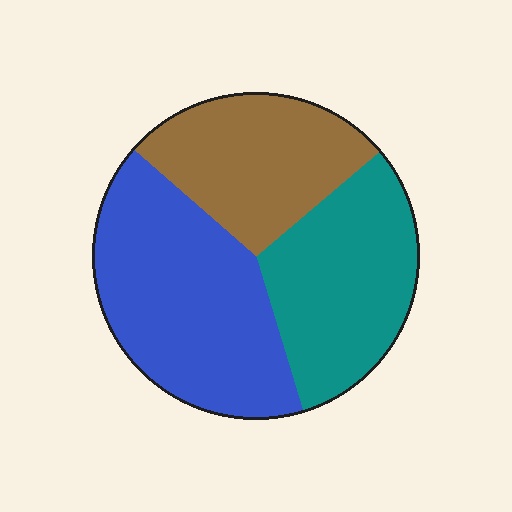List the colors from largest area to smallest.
From largest to smallest: blue, teal, brown.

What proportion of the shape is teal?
Teal takes up between a sixth and a third of the shape.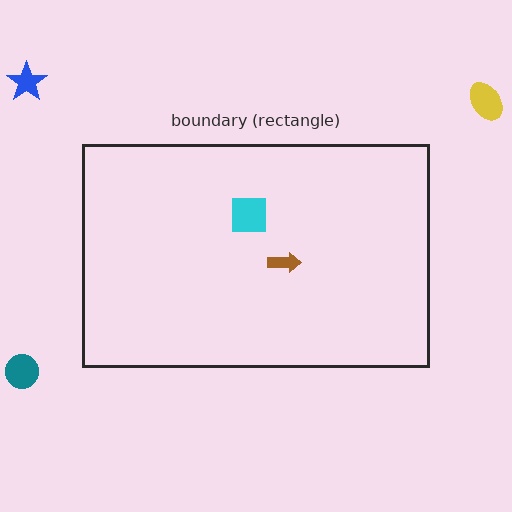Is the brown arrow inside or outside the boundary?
Inside.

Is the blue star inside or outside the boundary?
Outside.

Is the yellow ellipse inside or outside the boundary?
Outside.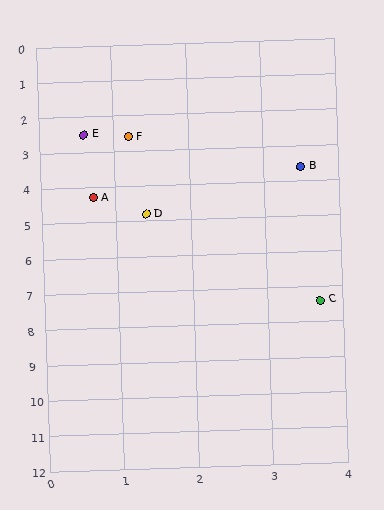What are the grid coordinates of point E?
Point E is at approximately (0.6, 2.5).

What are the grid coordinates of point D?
Point D is at approximately (1.4, 4.8).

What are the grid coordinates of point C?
Point C is at approximately (3.7, 7.4).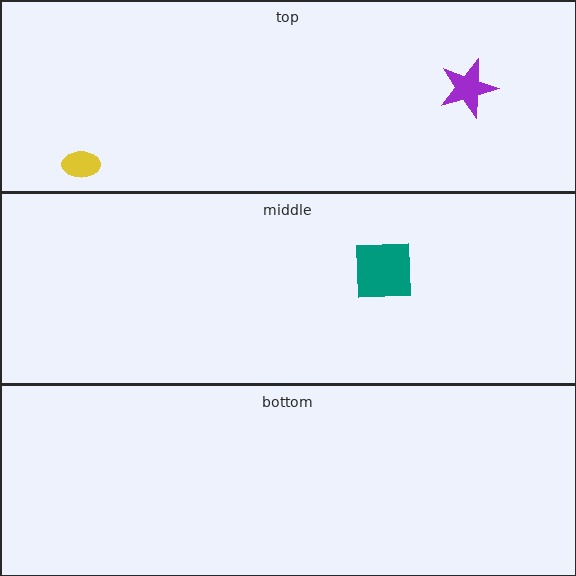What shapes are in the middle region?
The teal square.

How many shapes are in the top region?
2.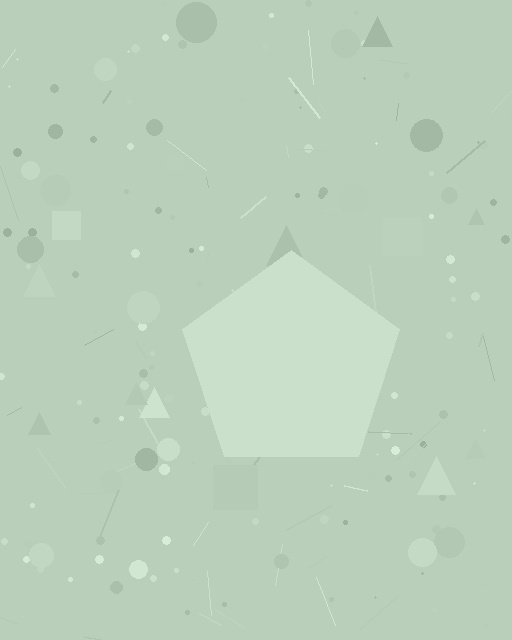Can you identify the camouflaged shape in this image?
The camouflaged shape is a pentagon.